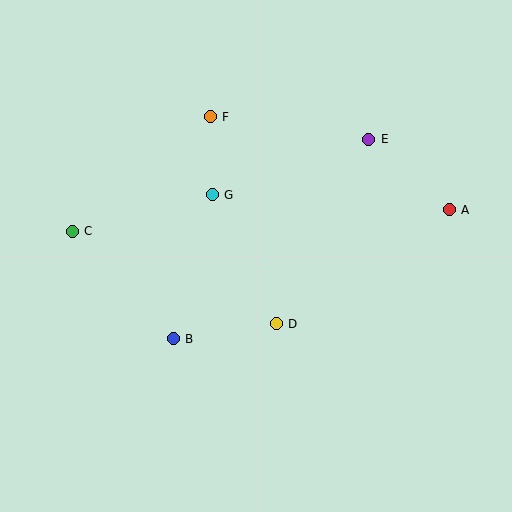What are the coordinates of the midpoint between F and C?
The midpoint between F and C is at (141, 174).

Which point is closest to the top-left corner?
Point F is closest to the top-left corner.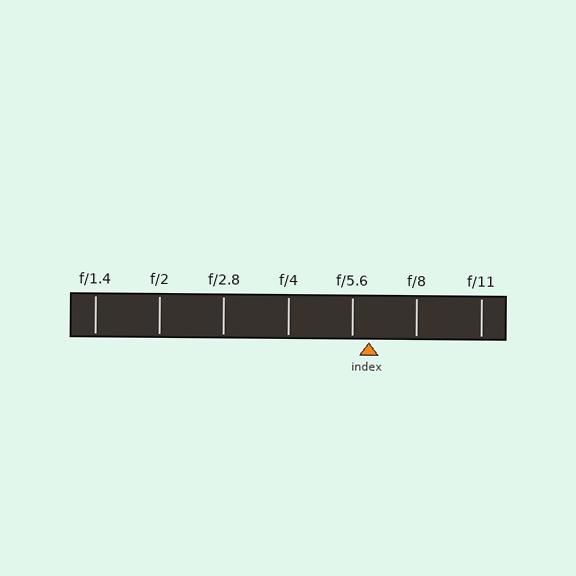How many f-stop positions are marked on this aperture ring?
There are 7 f-stop positions marked.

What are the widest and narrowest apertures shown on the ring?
The widest aperture shown is f/1.4 and the narrowest is f/11.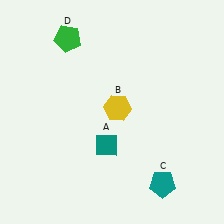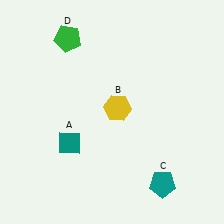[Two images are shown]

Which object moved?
The teal diamond (A) moved left.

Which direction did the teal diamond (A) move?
The teal diamond (A) moved left.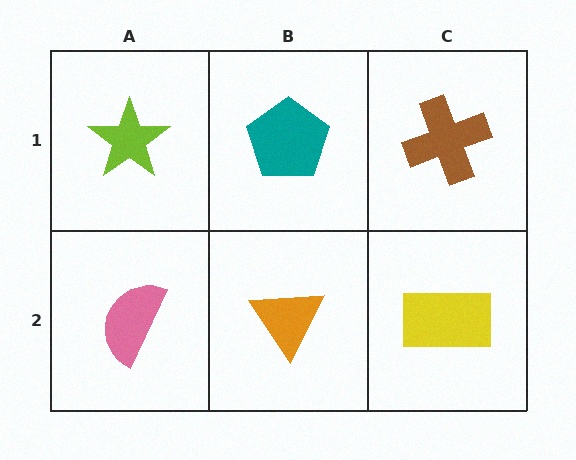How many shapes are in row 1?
3 shapes.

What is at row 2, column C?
A yellow rectangle.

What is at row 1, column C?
A brown cross.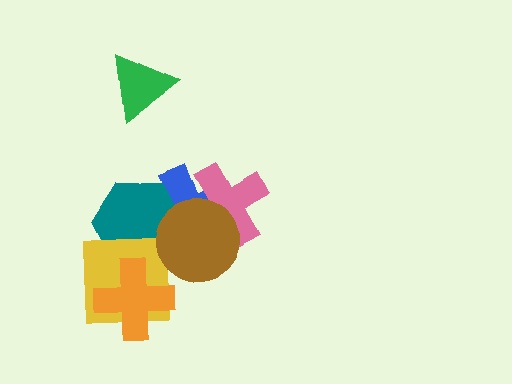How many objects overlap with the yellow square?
2 objects overlap with the yellow square.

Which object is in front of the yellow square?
The orange cross is in front of the yellow square.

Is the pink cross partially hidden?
Yes, it is partially covered by another shape.